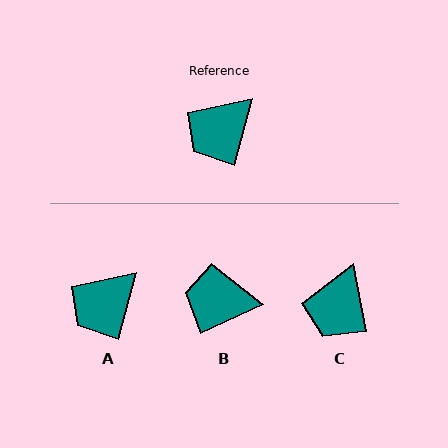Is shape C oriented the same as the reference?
No, it is off by about 26 degrees.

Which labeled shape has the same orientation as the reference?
A.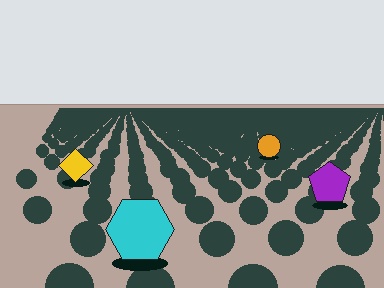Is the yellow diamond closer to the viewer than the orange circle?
Yes. The yellow diamond is closer — you can tell from the texture gradient: the ground texture is coarser near it.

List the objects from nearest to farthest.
From nearest to farthest: the cyan hexagon, the purple pentagon, the yellow diamond, the orange circle.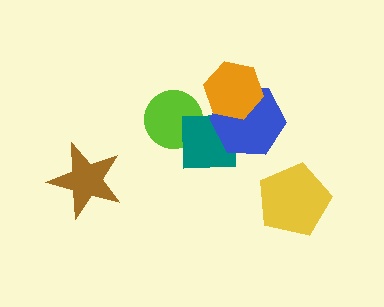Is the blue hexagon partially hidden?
Yes, it is partially covered by another shape.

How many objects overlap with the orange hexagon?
2 objects overlap with the orange hexagon.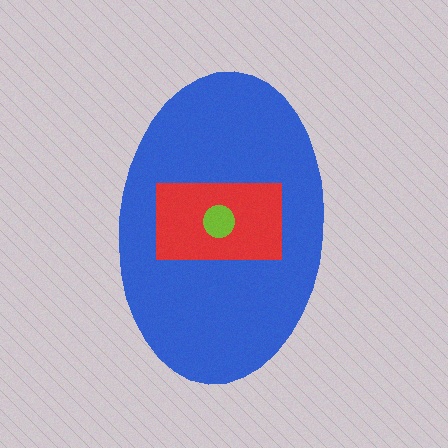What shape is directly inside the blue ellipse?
The red rectangle.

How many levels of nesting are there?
3.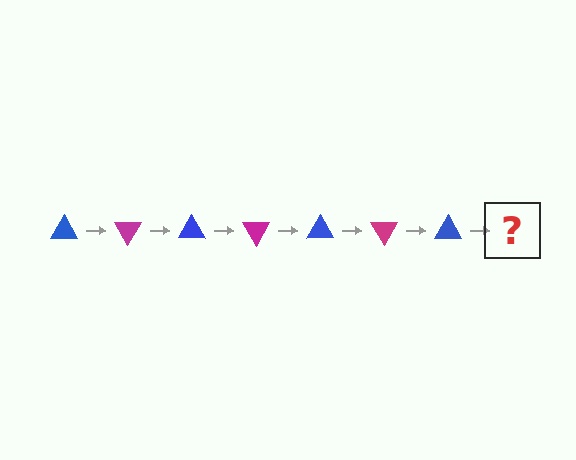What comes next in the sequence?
The next element should be a magenta triangle, rotated 420 degrees from the start.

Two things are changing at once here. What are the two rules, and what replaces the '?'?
The two rules are that it rotates 60 degrees each step and the color cycles through blue and magenta. The '?' should be a magenta triangle, rotated 420 degrees from the start.